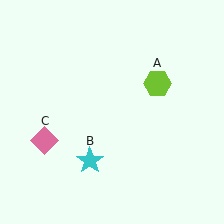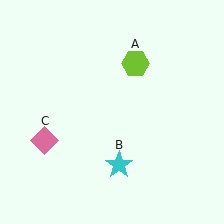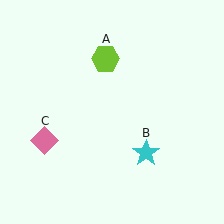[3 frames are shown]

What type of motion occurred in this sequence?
The lime hexagon (object A), cyan star (object B) rotated counterclockwise around the center of the scene.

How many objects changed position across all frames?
2 objects changed position: lime hexagon (object A), cyan star (object B).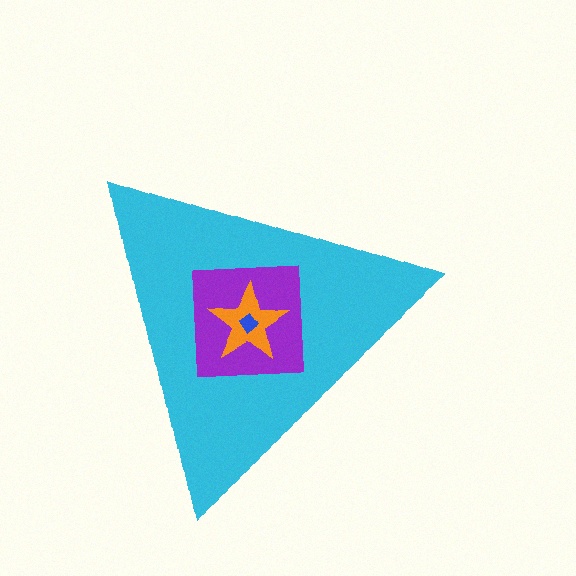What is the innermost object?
The blue diamond.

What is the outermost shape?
The cyan triangle.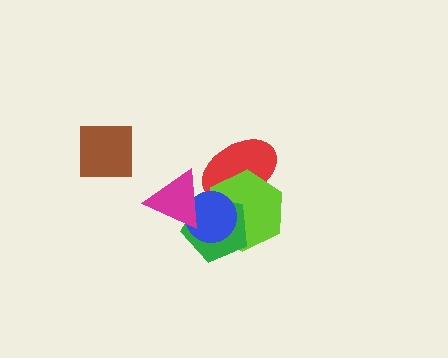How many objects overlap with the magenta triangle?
2 objects overlap with the magenta triangle.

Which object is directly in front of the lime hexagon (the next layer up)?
The green pentagon is directly in front of the lime hexagon.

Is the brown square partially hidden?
No, no other shape covers it.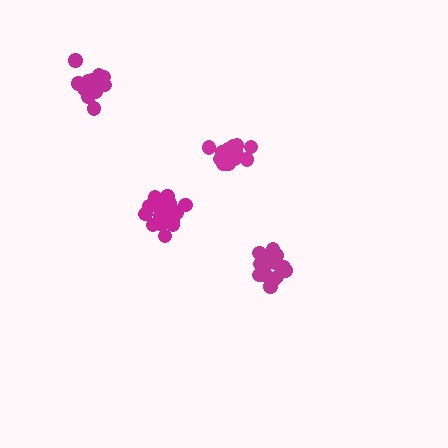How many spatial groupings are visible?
There are 4 spatial groupings.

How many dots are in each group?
Group 1: 19 dots, Group 2: 20 dots, Group 3: 19 dots, Group 4: 16 dots (74 total).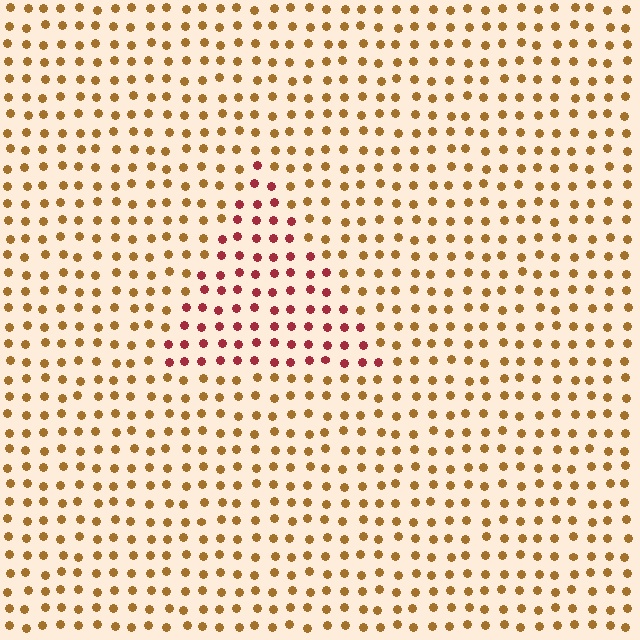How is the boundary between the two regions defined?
The boundary is defined purely by a slight shift in hue (about 44 degrees). Spacing, size, and orientation are identical on both sides.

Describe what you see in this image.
The image is filled with small brown elements in a uniform arrangement. A triangle-shaped region is visible where the elements are tinted to a slightly different hue, forming a subtle color boundary.